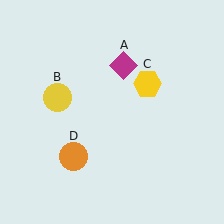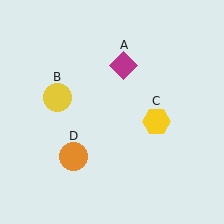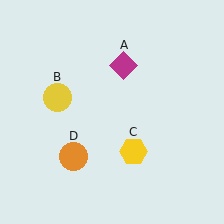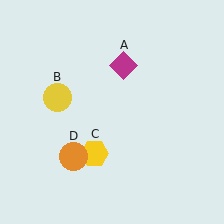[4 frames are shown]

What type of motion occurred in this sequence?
The yellow hexagon (object C) rotated clockwise around the center of the scene.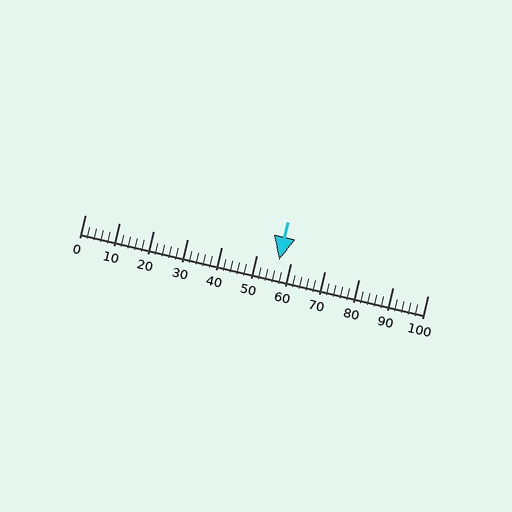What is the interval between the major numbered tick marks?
The major tick marks are spaced 10 units apart.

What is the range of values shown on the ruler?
The ruler shows values from 0 to 100.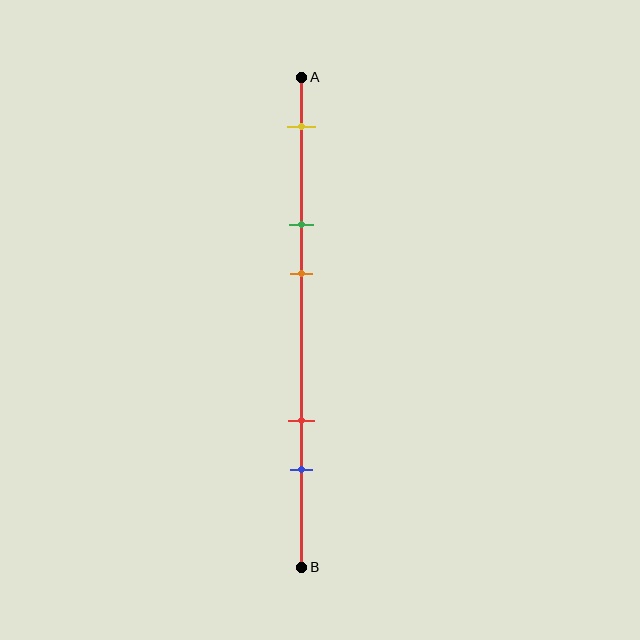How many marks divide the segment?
There are 5 marks dividing the segment.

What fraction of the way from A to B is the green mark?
The green mark is approximately 30% (0.3) of the way from A to B.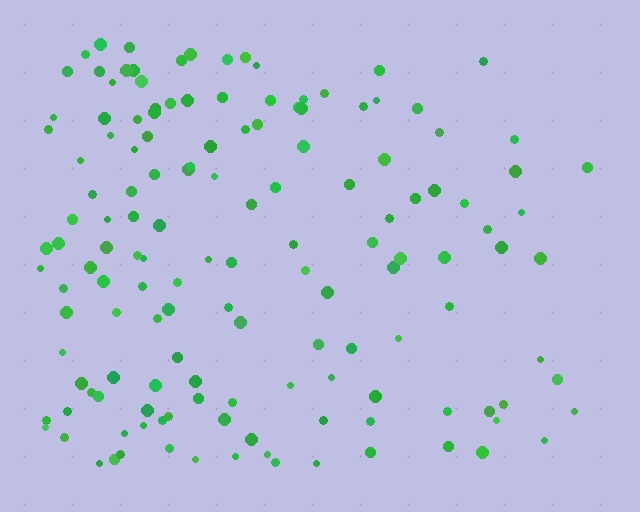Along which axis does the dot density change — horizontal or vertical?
Horizontal.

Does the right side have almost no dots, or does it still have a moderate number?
Still a moderate number, just noticeably fewer than the left.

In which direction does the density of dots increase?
From right to left, with the left side densest.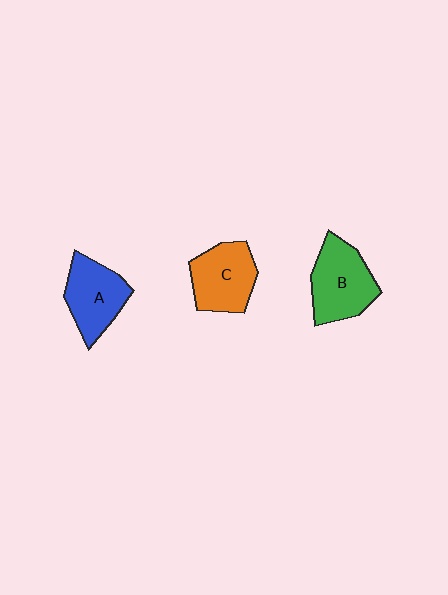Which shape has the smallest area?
Shape A (blue).